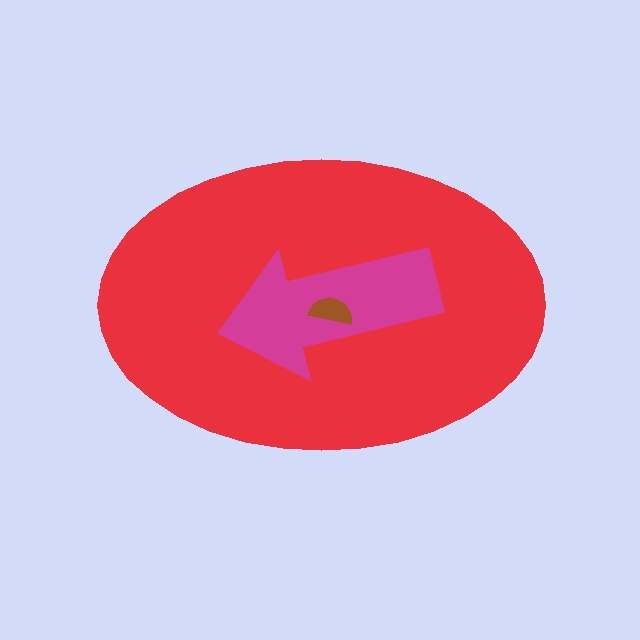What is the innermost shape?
The brown semicircle.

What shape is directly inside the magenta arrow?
The brown semicircle.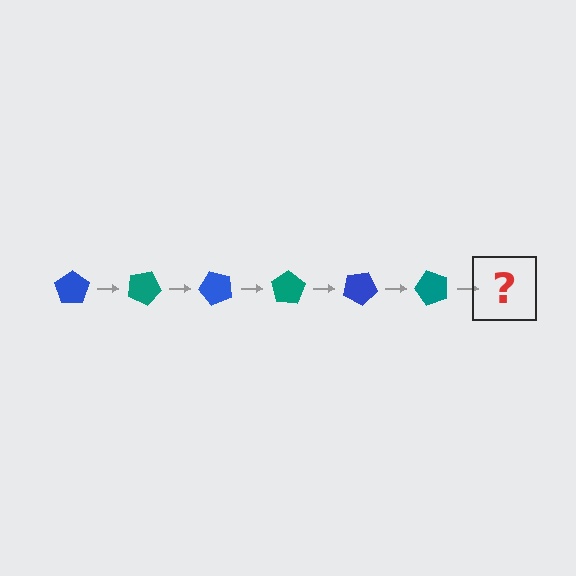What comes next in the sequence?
The next element should be a blue pentagon, rotated 150 degrees from the start.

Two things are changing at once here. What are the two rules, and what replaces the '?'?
The two rules are that it rotates 25 degrees each step and the color cycles through blue and teal. The '?' should be a blue pentagon, rotated 150 degrees from the start.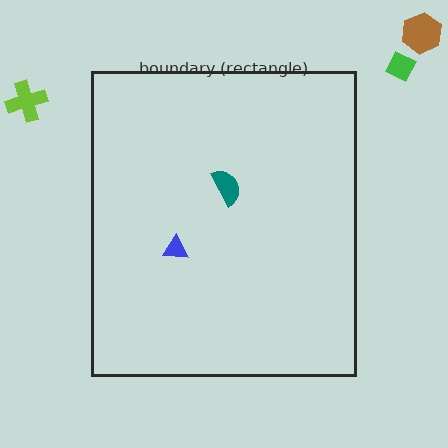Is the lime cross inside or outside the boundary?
Outside.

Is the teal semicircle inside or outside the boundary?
Inside.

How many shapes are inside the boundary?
2 inside, 3 outside.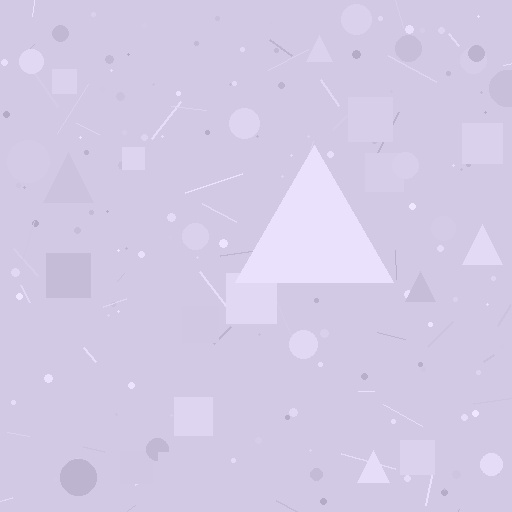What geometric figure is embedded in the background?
A triangle is embedded in the background.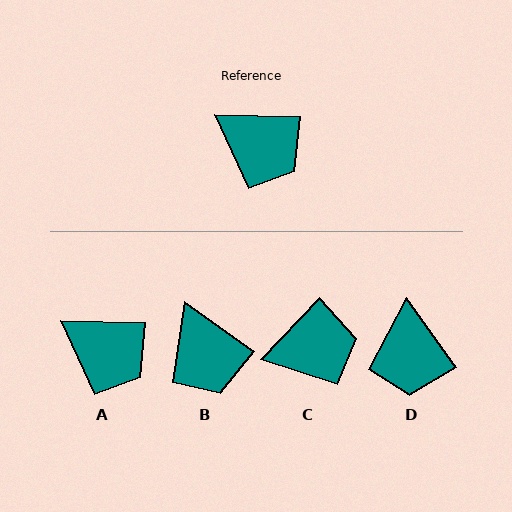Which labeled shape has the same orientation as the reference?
A.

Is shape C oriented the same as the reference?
No, it is off by about 48 degrees.